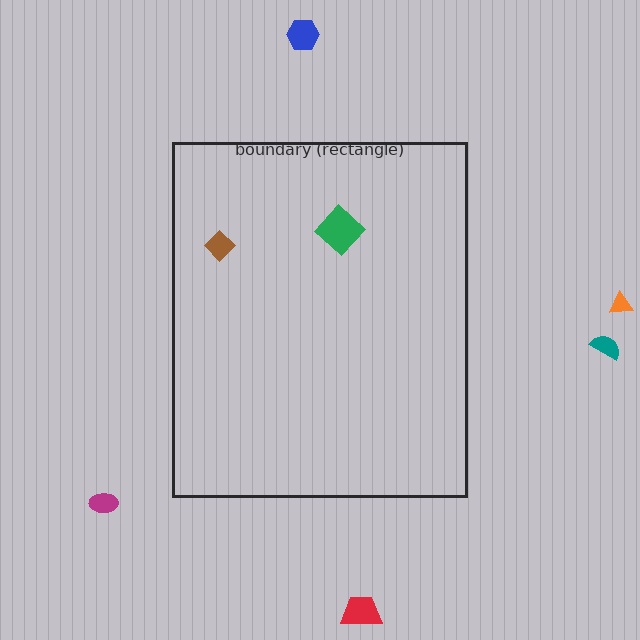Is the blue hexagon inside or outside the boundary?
Outside.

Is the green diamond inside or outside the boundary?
Inside.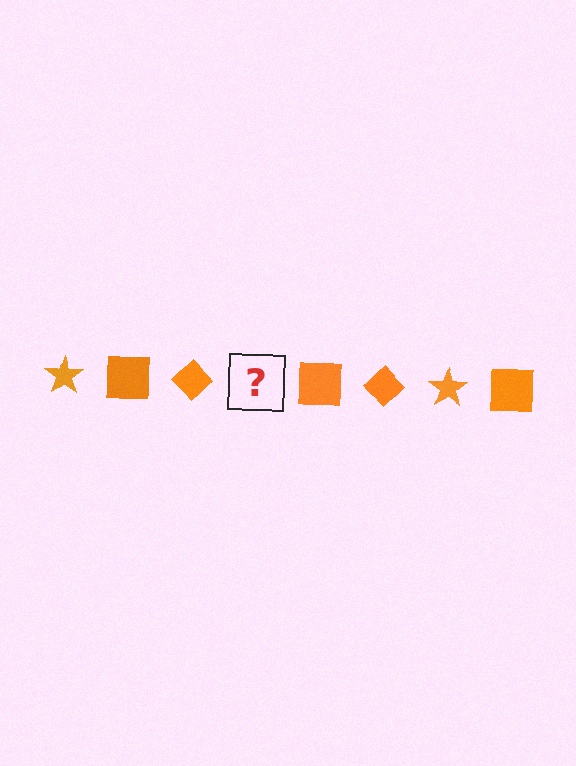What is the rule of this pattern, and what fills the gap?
The rule is that the pattern cycles through star, square, diamond shapes in orange. The gap should be filled with an orange star.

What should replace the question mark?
The question mark should be replaced with an orange star.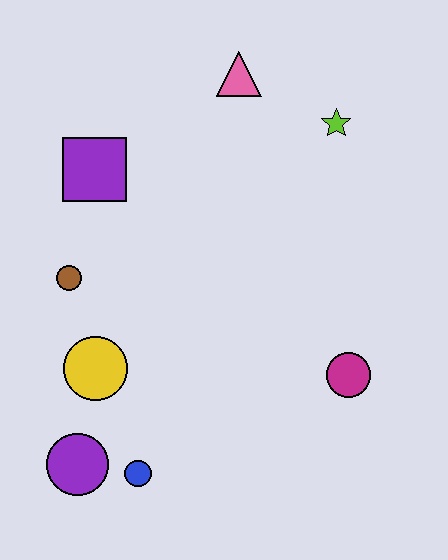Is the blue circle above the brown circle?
No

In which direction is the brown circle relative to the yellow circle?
The brown circle is above the yellow circle.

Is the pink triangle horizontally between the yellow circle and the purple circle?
No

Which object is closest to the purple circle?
The blue circle is closest to the purple circle.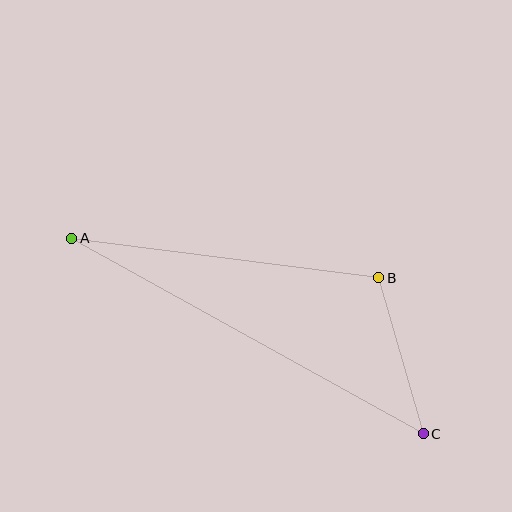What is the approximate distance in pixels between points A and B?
The distance between A and B is approximately 310 pixels.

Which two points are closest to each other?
Points B and C are closest to each other.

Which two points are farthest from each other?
Points A and C are farthest from each other.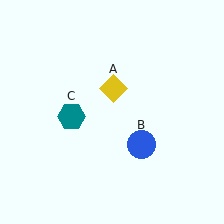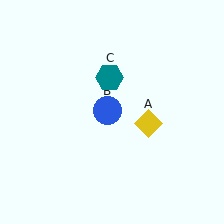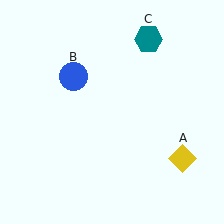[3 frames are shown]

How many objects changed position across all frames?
3 objects changed position: yellow diamond (object A), blue circle (object B), teal hexagon (object C).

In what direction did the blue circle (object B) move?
The blue circle (object B) moved up and to the left.